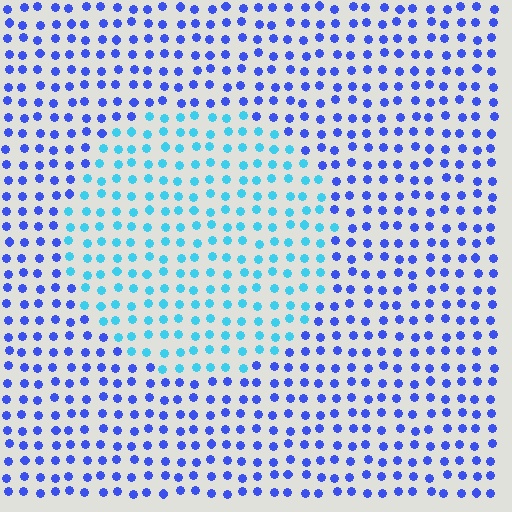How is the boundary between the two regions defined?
The boundary is defined purely by a slight shift in hue (about 43 degrees). Spacing, size, and orientation are identical on both sides.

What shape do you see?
I see a circle.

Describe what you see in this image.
The image is filled with small blue elements in a uniform arrangement. A circle-shaped region is visible where the elements are tinted to a slightly different hue, forming a subtle color boundary.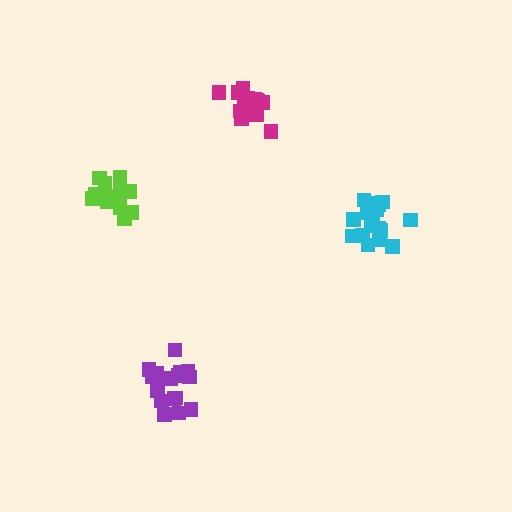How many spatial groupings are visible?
There are 4 spatial groupings.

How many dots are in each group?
Group 1: 15 dots, Group 2: 18 dots, Group 3: 17 dots, Group 4: 16 dots (66 total).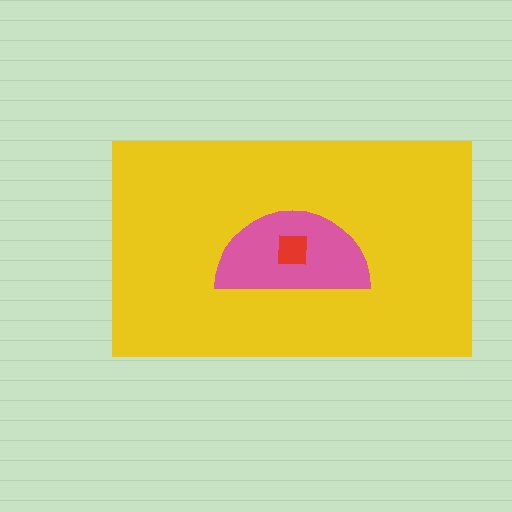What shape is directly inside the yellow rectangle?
The pink semicircle.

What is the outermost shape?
The yellow rectangle.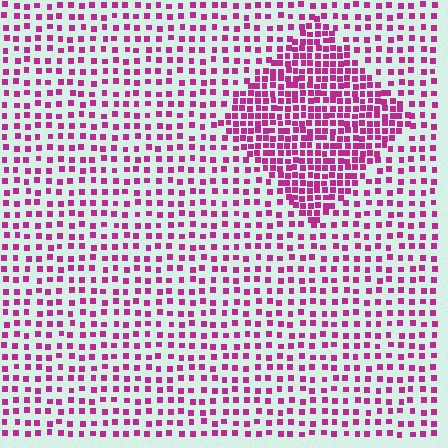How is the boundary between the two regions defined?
The boundary is defined by a change in element density (approximately 2.2x ratio). All elements are the same color, size, and shape.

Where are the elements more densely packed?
The elements are more densely packed inside the diamond boundary.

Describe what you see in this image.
The image contains small magenta elements arranged at two different densities. A diamond-shaped region is visible where the elements are more densely packed than the surrounding area.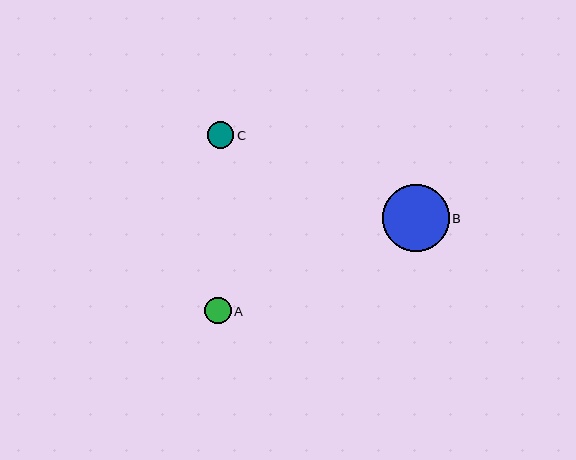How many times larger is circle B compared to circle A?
Circle B is approximately 2.5 times the size of circle A.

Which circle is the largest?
Circle B is the largest with a size of approximately 67 pixels.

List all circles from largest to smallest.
From largest to smallest: B, A, C.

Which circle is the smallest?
Circle C is the smallest with a size of approximately 26 pixels.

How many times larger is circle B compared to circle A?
Circle B is approximately 2.5 times the size of circle A.